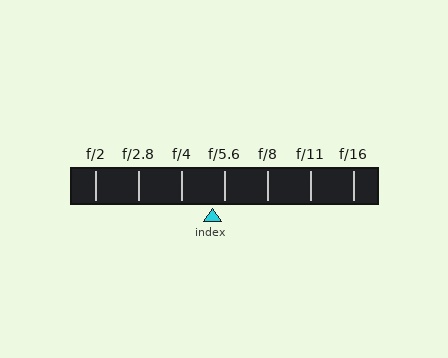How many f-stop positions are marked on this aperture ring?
There are 7 f-stop positions marked.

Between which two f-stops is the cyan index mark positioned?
The index mark is between f/4 and f/5.6.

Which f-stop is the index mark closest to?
The index mark is closest to f/5.6.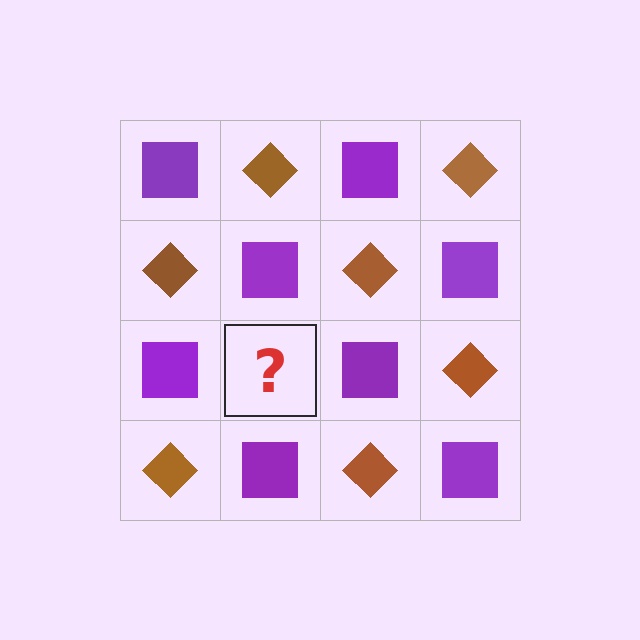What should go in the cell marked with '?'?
The missing cell should contain a brown diamond.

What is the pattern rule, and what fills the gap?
The rule is that it alternates purple square and brown diamond in a checkerboard pattern. The gap should be filled with a brown diamond.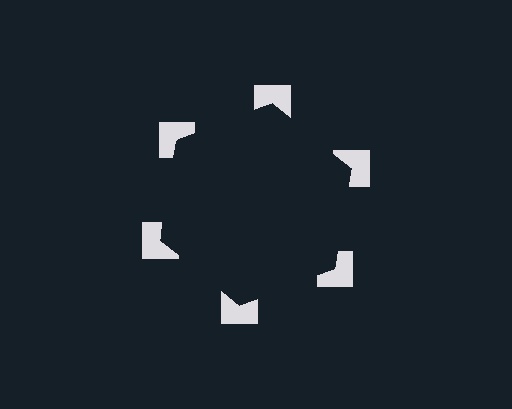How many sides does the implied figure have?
6 sides.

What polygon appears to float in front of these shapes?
An illusory hexagon — its edges are inferred from the aligned wedge cuts in the notched squares, not physically drawn.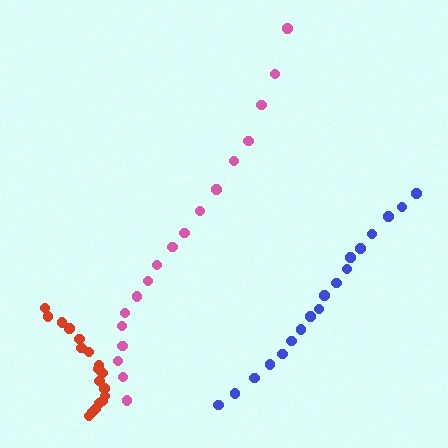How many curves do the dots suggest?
There are 3 distinct paths.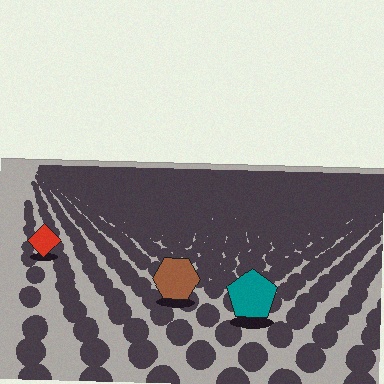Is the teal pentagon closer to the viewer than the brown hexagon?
Yes. The teal pentagon is closer — you can tell from the texture gradient: the ground texture is coarser near it.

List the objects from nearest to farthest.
From nearest to farthest: the teal pentagon, the brown hexagon, the red diamond.